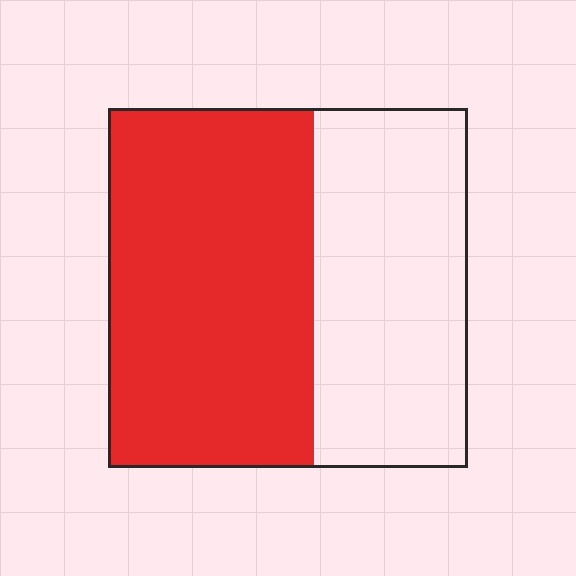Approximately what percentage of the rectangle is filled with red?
Approximately 55%.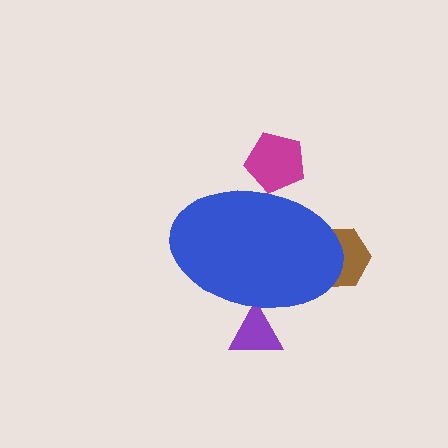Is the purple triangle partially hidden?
Yes, the purple triangle is partially hidden behind the blue ellipse.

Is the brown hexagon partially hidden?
Yes, the brown hexagon is partially hidden behind the blue ellipse.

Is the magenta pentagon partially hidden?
Yes, the magenta pentagon is partially hidden behind the blue ellipse.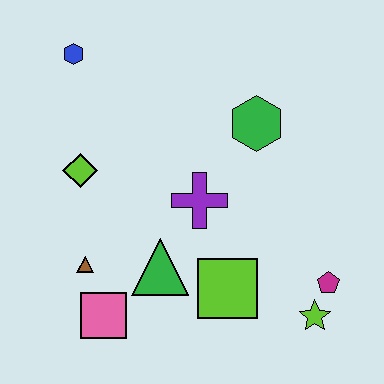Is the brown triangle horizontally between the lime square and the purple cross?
No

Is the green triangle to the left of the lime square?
Yes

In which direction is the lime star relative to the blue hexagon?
The lime star is below the blue hexagon.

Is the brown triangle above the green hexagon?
No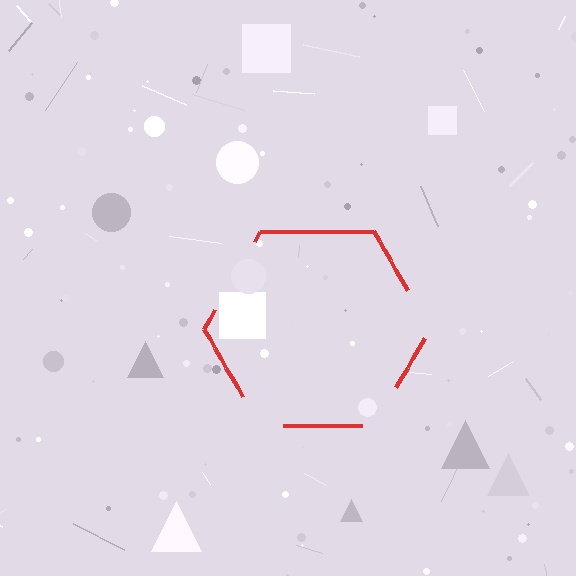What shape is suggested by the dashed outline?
The dashed outline suggests a hexagon.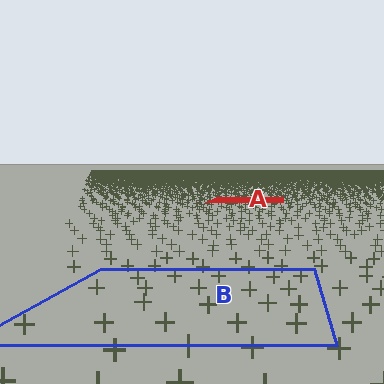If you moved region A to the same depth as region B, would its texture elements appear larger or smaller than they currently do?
They would appear larger. At a closer depth, the same texture elements are projected at a bigger on-screen size.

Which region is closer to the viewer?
Region B is closer. The texture elements there are larger and more spread out.